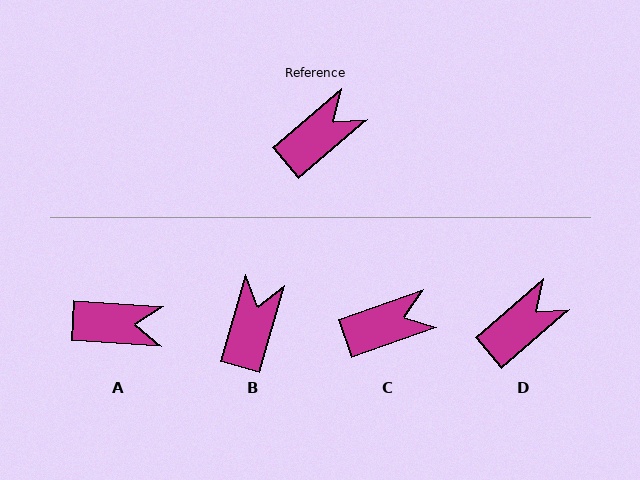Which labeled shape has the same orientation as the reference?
D.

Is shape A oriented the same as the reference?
No, it is off by about 44 degrees.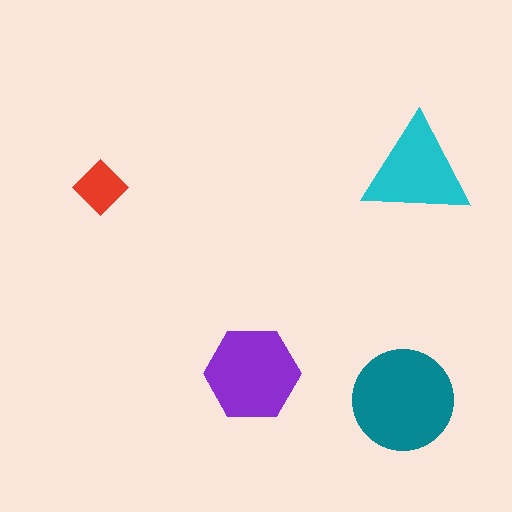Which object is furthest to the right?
The cyan triangle is rightmost.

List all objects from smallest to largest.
The red diamond, the cyan triangle, the purple hexagon, the teal circle.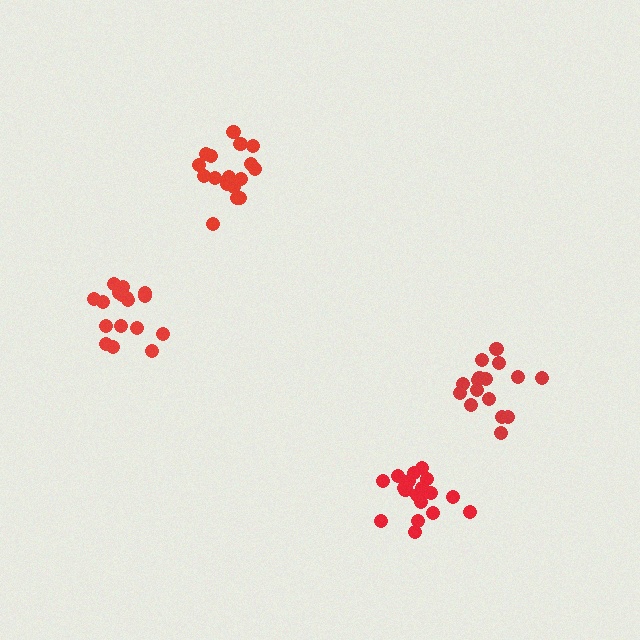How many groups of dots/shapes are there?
There are 4 groups.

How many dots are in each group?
Group 1: 17 dots, Group 2: 16 dots, Group 3: 19 dots, Group 4: 17 dots (69 total).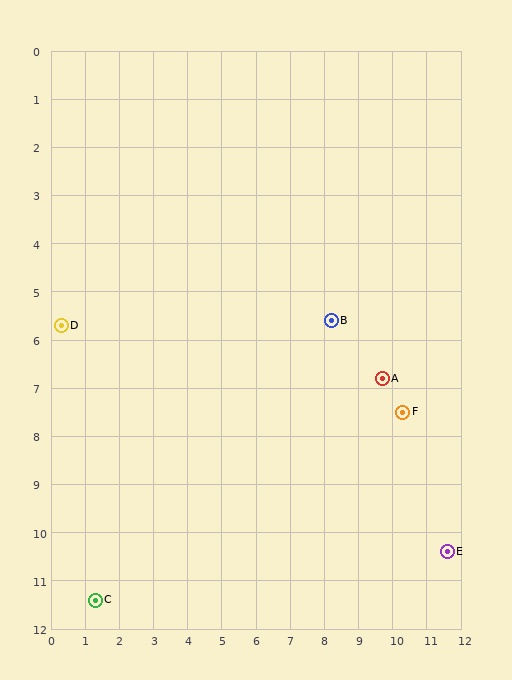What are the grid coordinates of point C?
Point C is at approximately (1.3, 11.4).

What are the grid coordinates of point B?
Point B is at approximately (8.2, 5.6).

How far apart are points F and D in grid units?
Points F and D are about 10.2 grid units apart.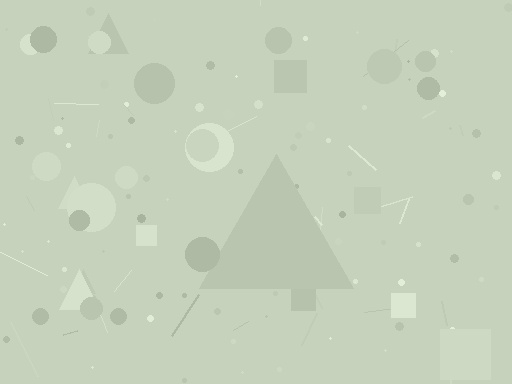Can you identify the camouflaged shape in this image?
The camouflaged shape is a triangle.